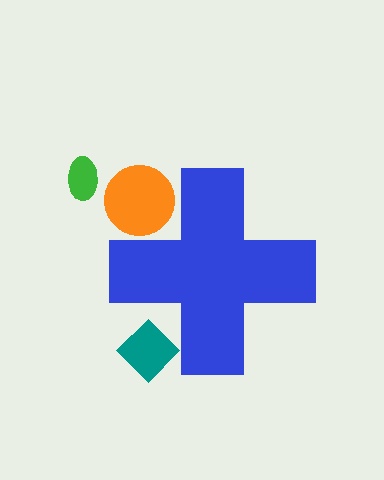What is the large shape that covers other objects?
A blue cross.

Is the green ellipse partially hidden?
No, the green ellipse is fully visible.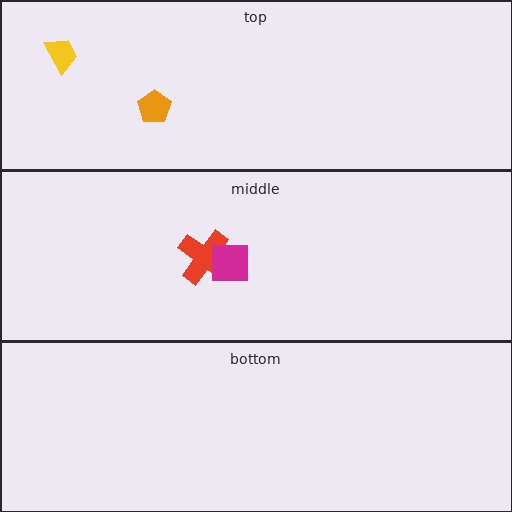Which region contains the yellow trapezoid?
The top region.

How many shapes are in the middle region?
2.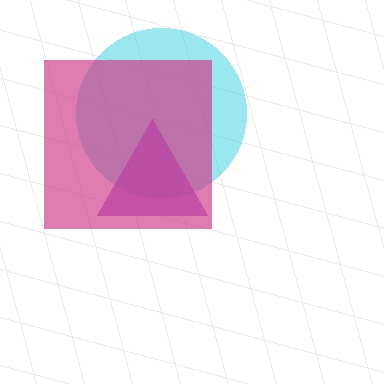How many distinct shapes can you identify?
There are 3 distinct shapes: a cyan circle, a purple triangle, a magenta square.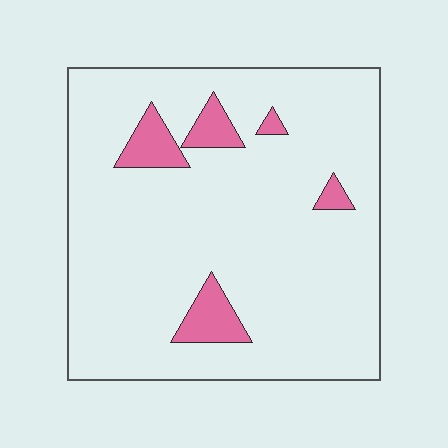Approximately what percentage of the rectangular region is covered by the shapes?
Approximately 10%.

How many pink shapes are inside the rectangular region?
5.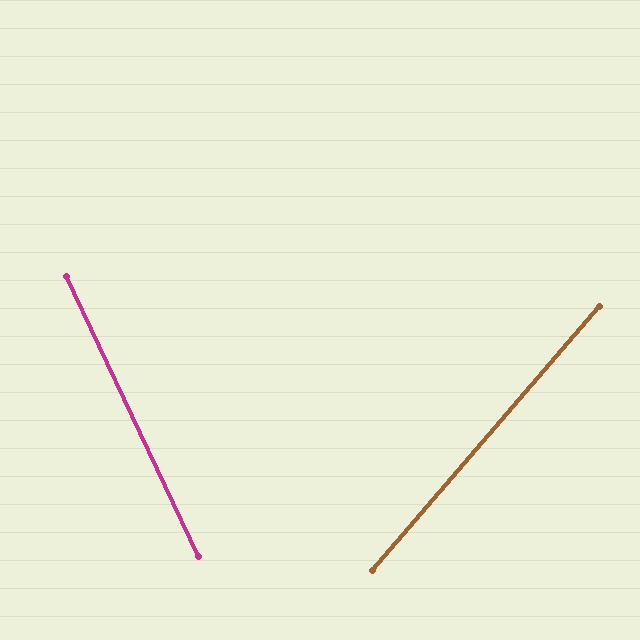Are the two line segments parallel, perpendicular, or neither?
Neither parallel nor perpendicular — they differ by about 66°.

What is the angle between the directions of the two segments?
Approximately 66 degrees.